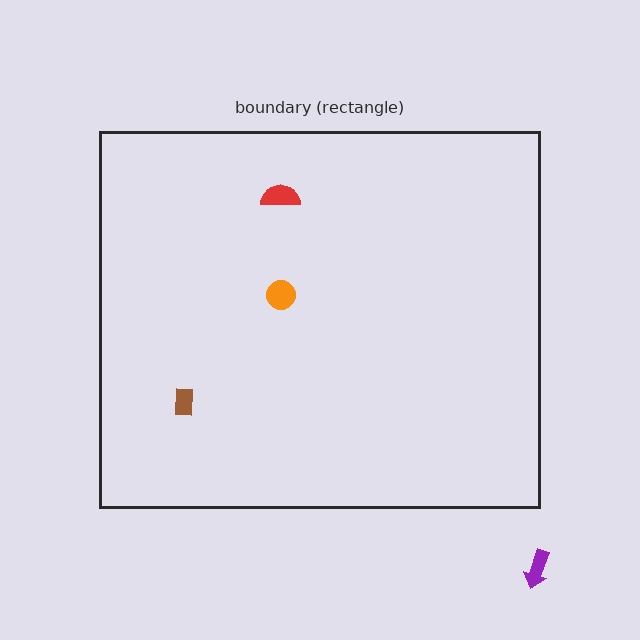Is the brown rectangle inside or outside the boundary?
Inside.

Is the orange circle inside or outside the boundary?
Inside.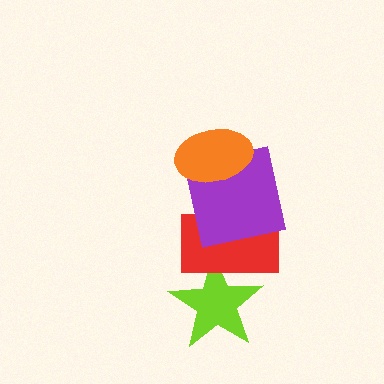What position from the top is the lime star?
The lime star is 4th from the top.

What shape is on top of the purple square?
The orange ellipse is on top of the purple square.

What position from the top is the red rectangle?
The red rectangle is 3rd from the top.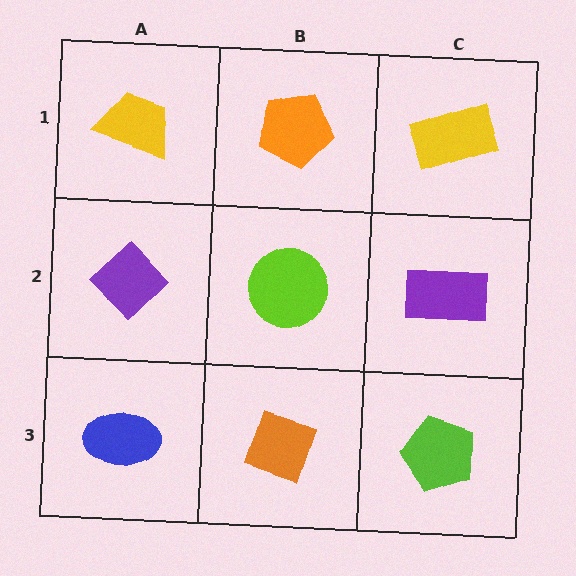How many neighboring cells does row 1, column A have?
2.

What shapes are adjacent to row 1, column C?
A purple rectangle (row 2, column C), an orange pentagon (row 1, column B).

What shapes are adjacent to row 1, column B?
A lime circle (row 2, column B), a yellow trapezoid (row 1, column A), a yellow rectangle (row 1, column C).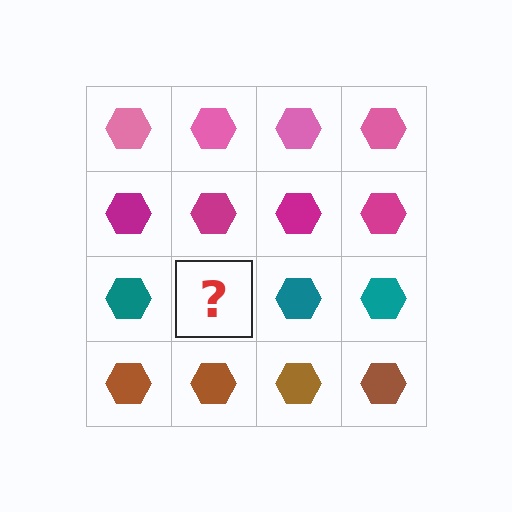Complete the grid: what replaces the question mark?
The question mark should be replaced with a teal hexagon.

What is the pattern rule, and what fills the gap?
The rule is that each row has a consistent color. The gap should be filled with a teal hexagon.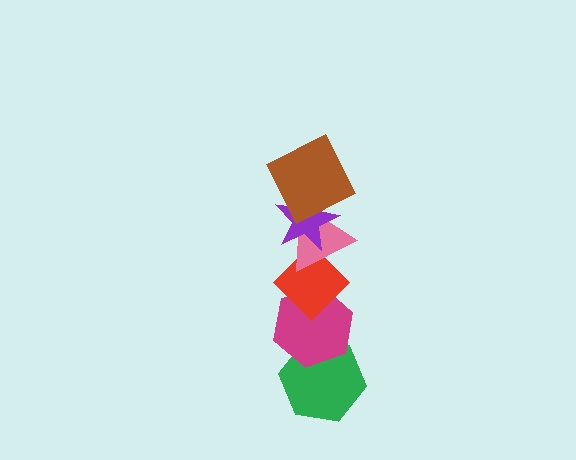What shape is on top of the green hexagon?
The magenta hexagon is on top of the green hexagon.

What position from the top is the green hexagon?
The green hexagon is 6th from the top.